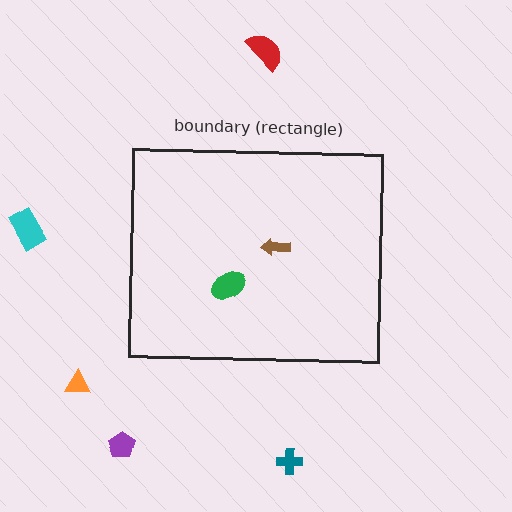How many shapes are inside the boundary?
2 inside, 5 outside.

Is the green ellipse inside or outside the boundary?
Inside.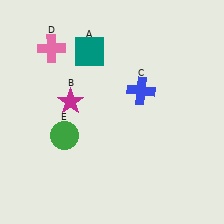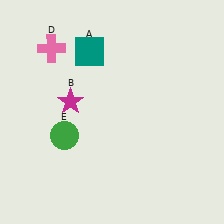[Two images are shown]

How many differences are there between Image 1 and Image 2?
There is 1 difference between the two images.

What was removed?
The blue cross (C) was removed in Image 2.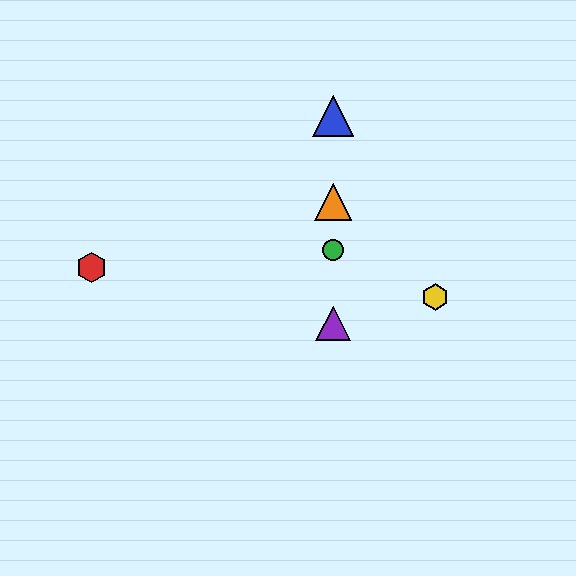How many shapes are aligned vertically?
4 shapes (the blue triangle, the green circle, the purple triangle, the orange triangle) are aligned vertically.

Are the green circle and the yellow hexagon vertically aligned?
No, the green circle is at x≈333 and the yellow hexagon is at x≈435.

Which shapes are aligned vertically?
The blue triangle, the green circle, the purple triangle, the orange triangle are aligned vertically.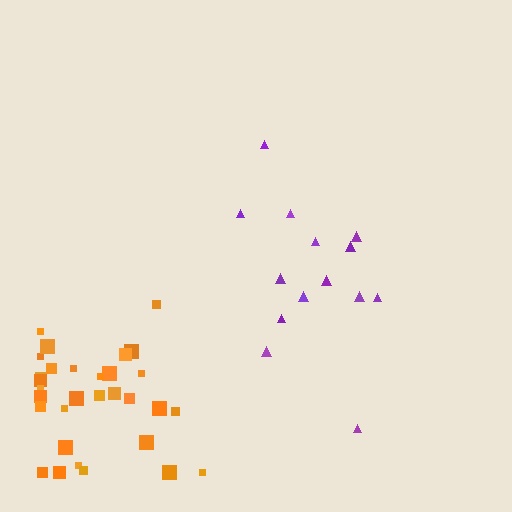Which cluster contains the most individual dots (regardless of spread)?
Orange (32).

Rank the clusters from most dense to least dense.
orange, purple.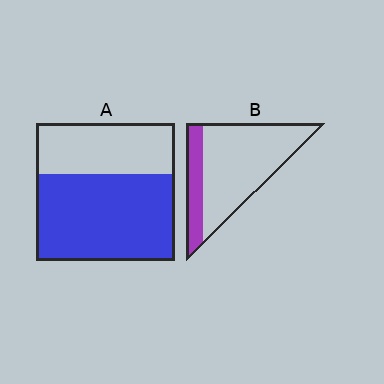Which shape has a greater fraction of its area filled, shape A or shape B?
Shape A.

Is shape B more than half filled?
No.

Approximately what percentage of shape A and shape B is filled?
A is approximately 65% and B is approximately 25%.